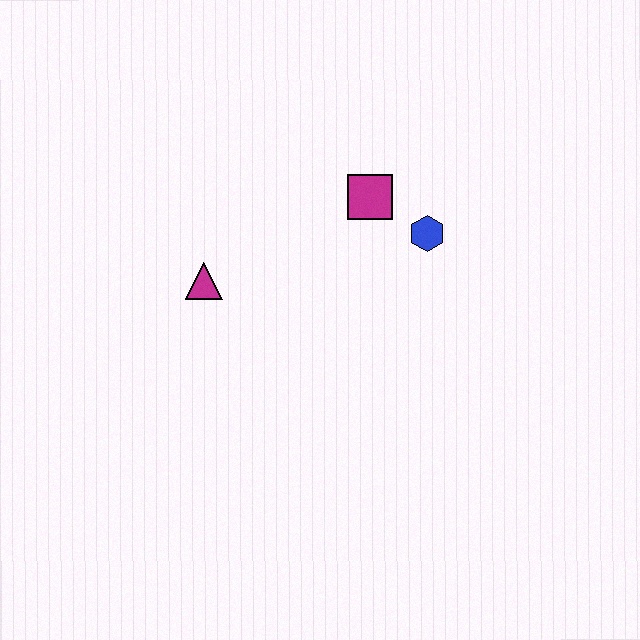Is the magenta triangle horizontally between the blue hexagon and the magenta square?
No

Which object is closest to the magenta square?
The blue hexagon is closest to the magenta square.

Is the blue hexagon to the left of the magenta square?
No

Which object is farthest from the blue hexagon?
The magenta triangle is farthest from the blue hexagon.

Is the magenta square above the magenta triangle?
Yes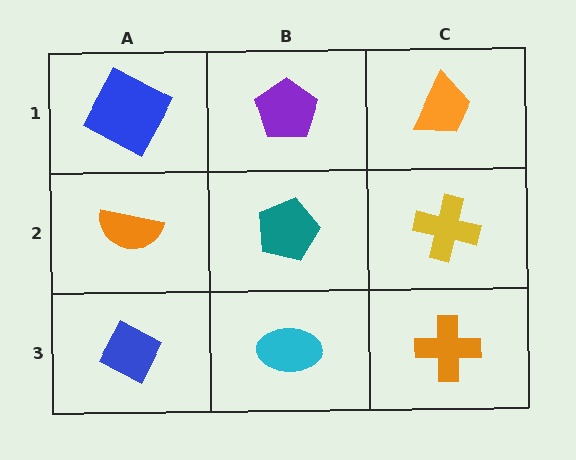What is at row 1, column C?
An orange trapezoid.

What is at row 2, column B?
A teal pentagon.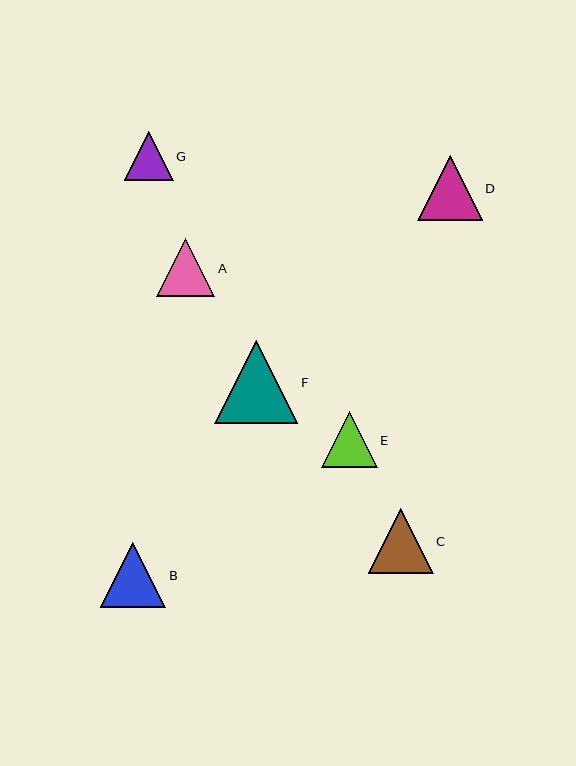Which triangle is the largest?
Triangle F is the largest with a size of approximately 83 pixels.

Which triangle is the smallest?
Triangle G is the smallest with a size of approximately 49 pixels.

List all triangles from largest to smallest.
From largest to smallest: F, B, C, D, A, E, G.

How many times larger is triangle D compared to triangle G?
Triangle D is approximately 1.3 times the size of triangle G.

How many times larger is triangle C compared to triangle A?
Triangle C is approximately 1.1 times the size of triangle A.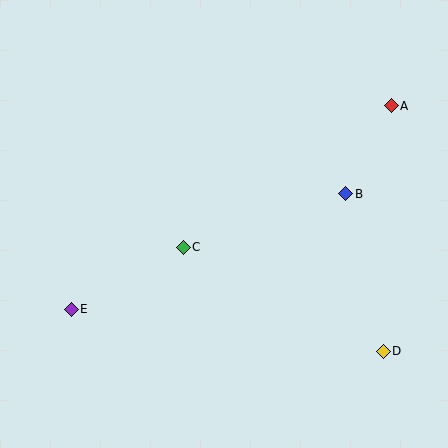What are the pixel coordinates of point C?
Point C is at (183, 247).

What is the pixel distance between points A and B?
The distance between A and B is 99 pixels.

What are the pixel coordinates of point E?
Point E is at (71, 309).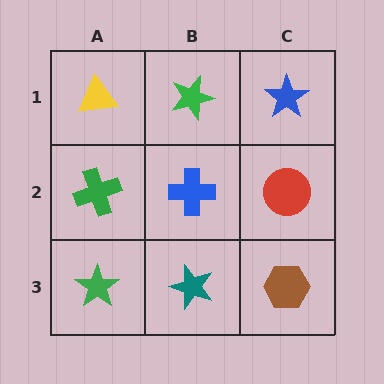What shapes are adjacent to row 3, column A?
A green cross (row 2, column A), a teal star (row 3, column B).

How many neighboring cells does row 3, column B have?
3.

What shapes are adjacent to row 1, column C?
A red circle (row 2, column C), a green star (row 1, column B).